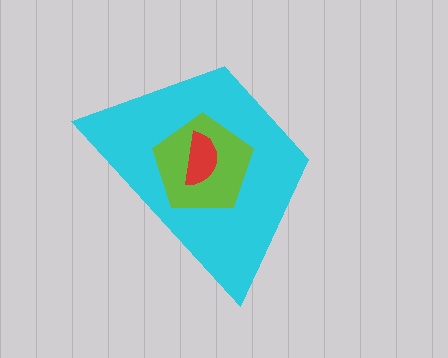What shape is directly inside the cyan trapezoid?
The lime pentagon.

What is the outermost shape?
The cyan trapezoid.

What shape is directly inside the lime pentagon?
The red semicircle.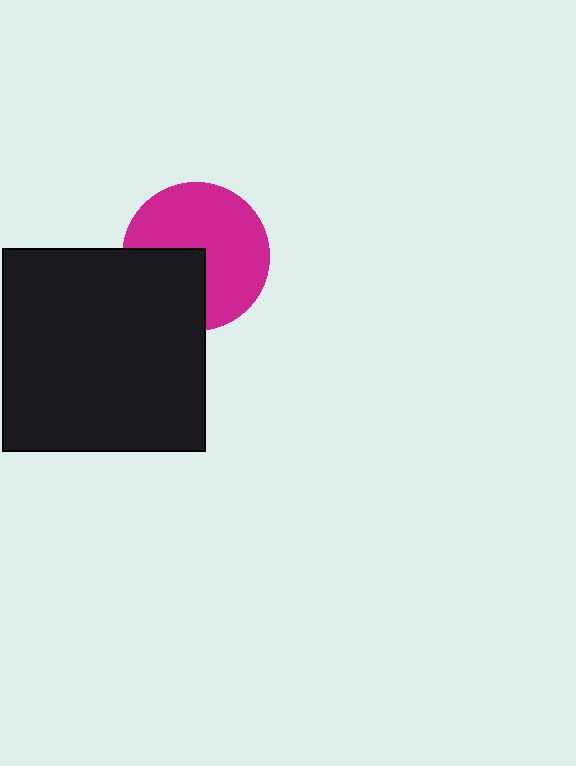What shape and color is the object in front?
The object in front is a black square.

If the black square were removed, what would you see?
You would see the complete magenta circle.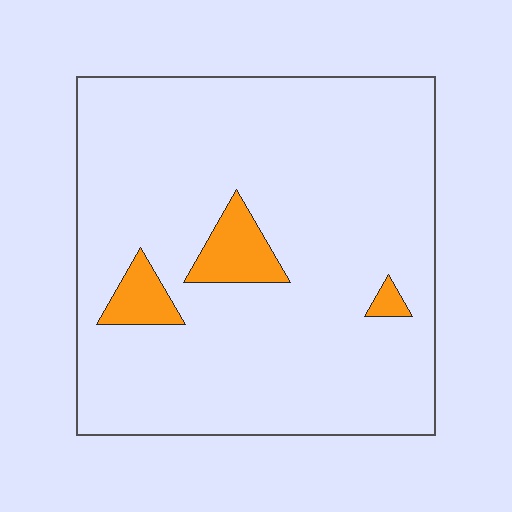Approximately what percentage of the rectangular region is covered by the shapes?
Approximately 10%.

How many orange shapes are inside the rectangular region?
3.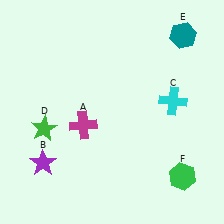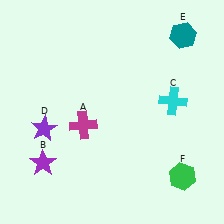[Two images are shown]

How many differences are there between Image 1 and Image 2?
There is 1 difference between the two images.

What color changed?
The star (D) changed from green in Image 1 to purple in Image 2.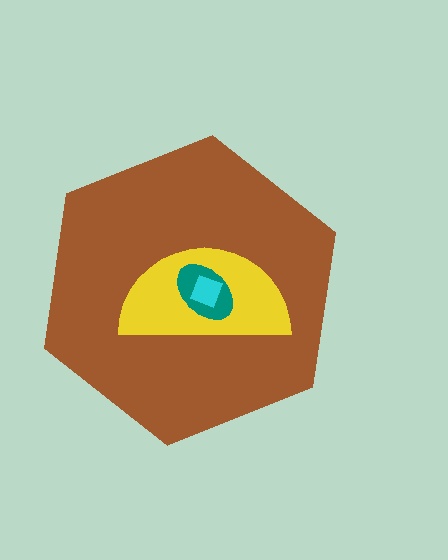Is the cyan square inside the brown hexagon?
Yes.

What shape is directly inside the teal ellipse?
The cyan square.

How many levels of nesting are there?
4.